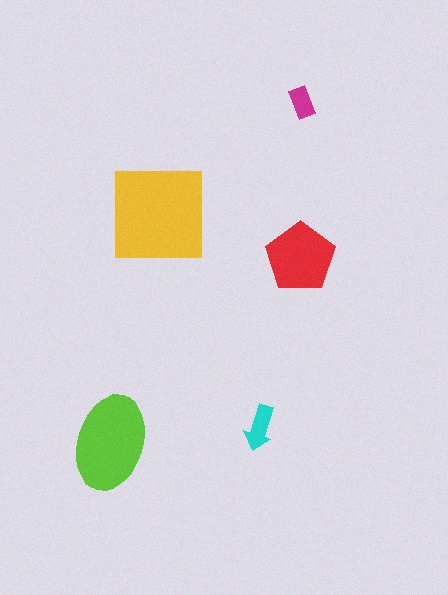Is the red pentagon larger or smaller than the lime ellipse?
Smaller.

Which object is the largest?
The yellow square.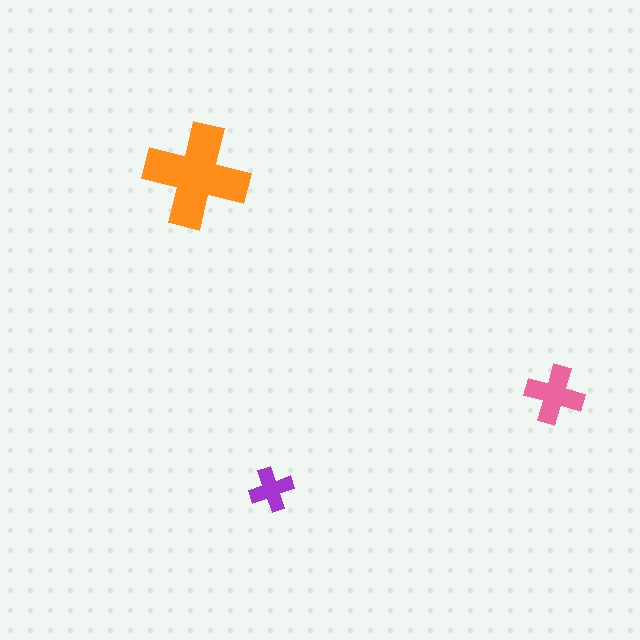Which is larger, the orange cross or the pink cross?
The orange one.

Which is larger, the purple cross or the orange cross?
The orange one.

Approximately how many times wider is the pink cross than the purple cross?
About 1.5 times wider.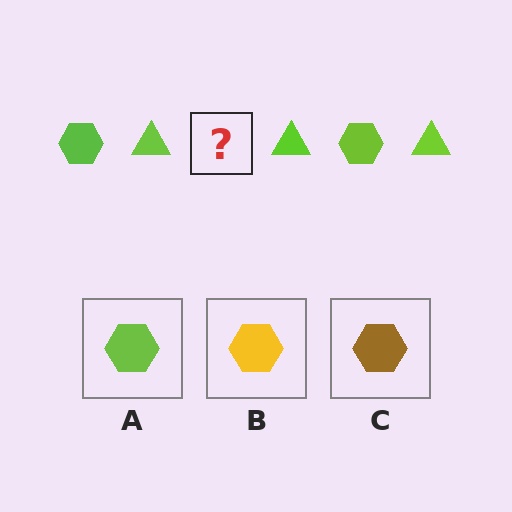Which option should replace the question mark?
Option A.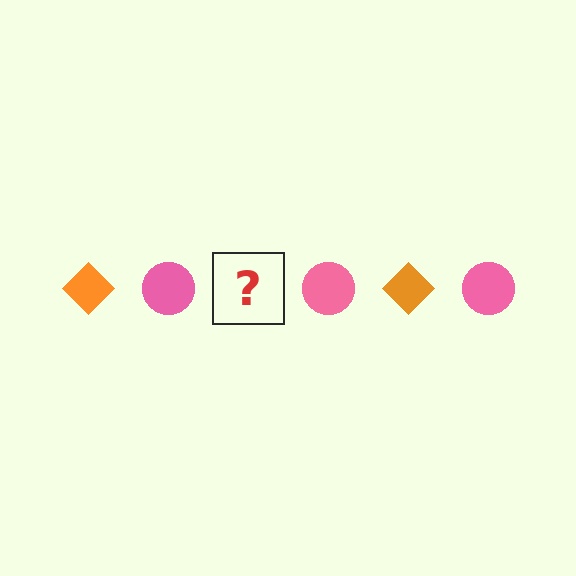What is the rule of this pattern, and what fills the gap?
The rule is that the pattern alternates between orange diamond and pink circle. The gap should be filled with an orange diamond.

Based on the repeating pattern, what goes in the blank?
The blank should be an orange diamond.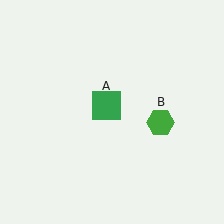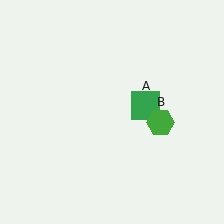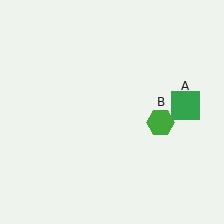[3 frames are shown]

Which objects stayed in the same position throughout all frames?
Green hexagon (object B) remained stationary.